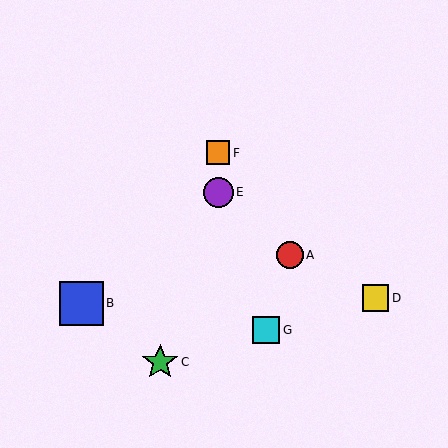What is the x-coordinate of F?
Object F is at x≈218.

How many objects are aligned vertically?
2 objects (E, F) are aligned vertically.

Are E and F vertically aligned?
Yes, both are at x≈218.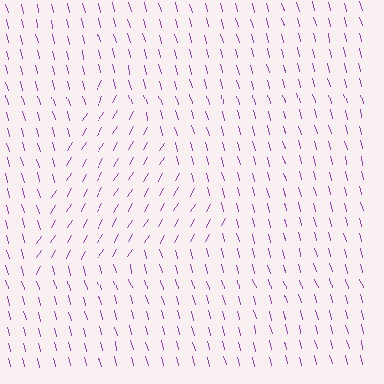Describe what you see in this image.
The image is filled with small purple line segments. A triangle region in the image has lines oriented differently from the surrounding lines, creating a visible texture boundary.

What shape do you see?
I see a triangle.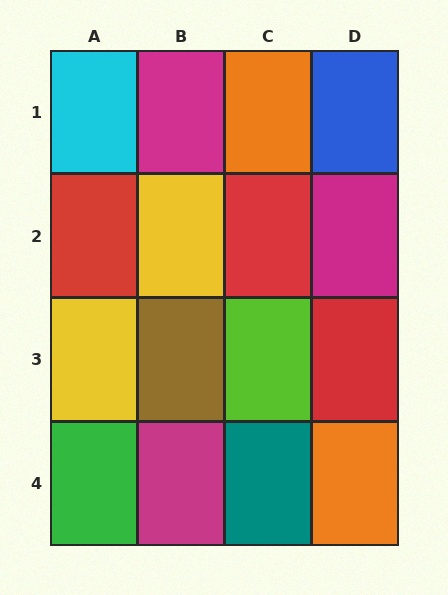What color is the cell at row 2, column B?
Yellow.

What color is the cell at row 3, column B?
Brown.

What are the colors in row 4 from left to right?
Green, magenta, teal, orange.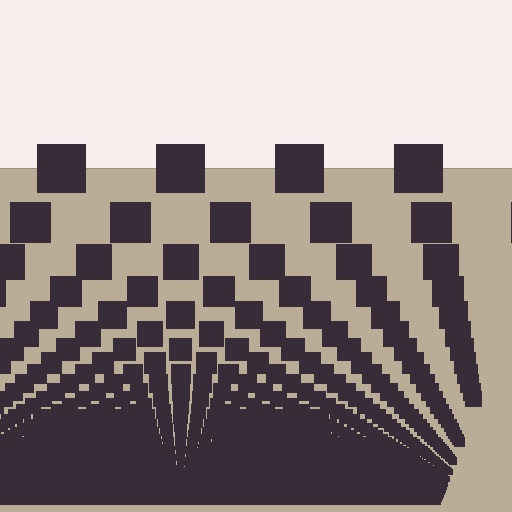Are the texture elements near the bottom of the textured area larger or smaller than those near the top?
Smaller. The gradient is inverted — elements near the bottom are smaller and denser.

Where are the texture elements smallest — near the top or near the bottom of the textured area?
Near the bottom.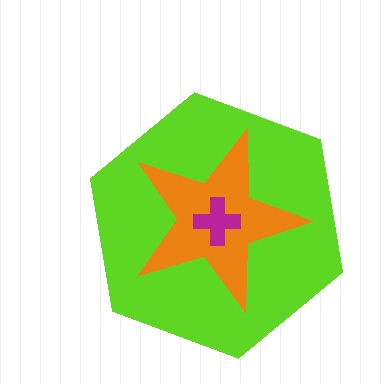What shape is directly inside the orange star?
The magenta cross.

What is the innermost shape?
The magenta cross.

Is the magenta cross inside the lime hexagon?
Yes.